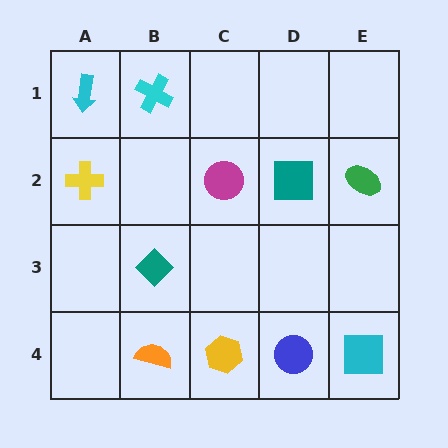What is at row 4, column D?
A blue circle.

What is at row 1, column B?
A cyan cross.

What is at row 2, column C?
A magenta circle.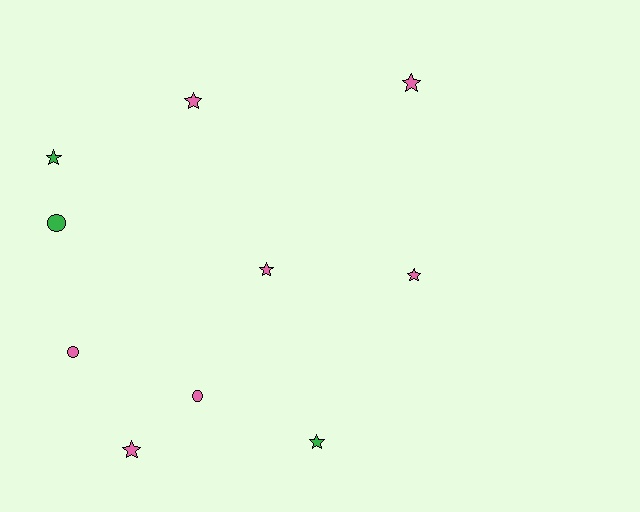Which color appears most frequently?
Pink, with 7 objects.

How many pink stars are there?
There are 5 pink stars.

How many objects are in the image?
There are 10 objects.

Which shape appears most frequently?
Star, with 7 objects.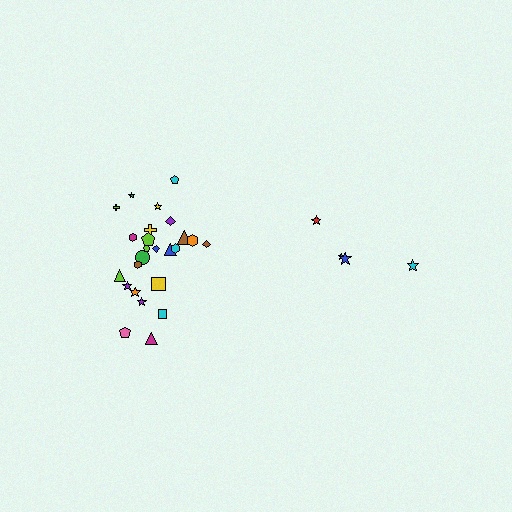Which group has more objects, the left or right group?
The left group.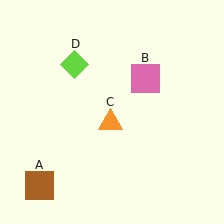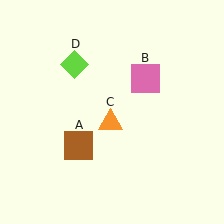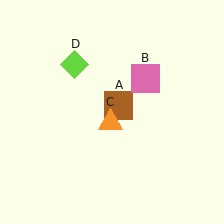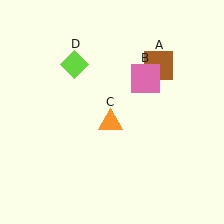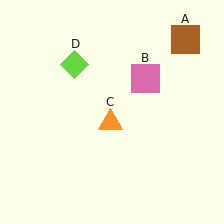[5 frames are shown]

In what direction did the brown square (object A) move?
The brown square (object A) moved up and to the right.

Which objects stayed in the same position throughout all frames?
Pink square (object B) and orange triangle (object C) and lime diamond (object D) remained stationary.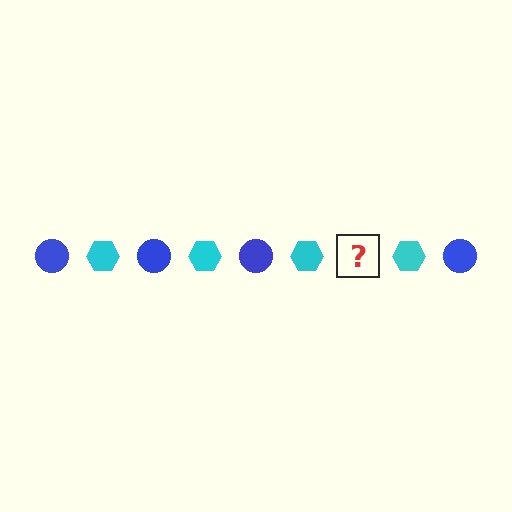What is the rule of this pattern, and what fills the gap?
The rule is that the pattern alternates between blue circle and cyan hexagon. The gap should be filled with a blue circle.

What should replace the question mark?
The question mark should be replaced with a blue circle.